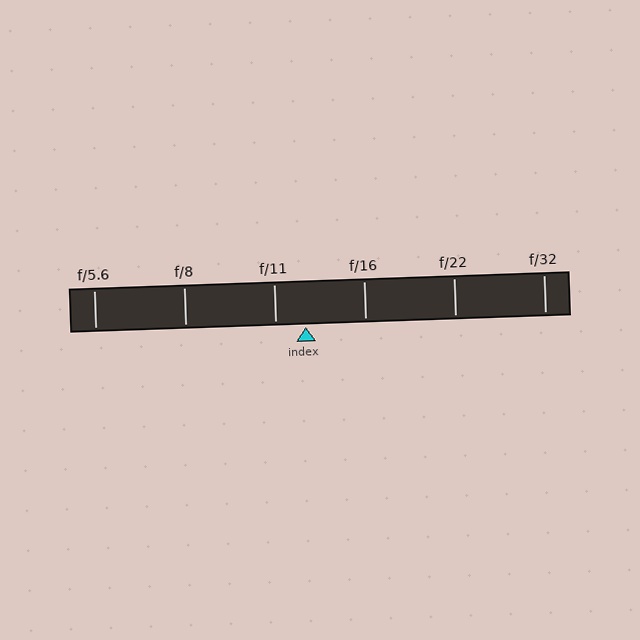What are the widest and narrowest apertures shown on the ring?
The widest aperture shown is f/5.6 and the narrowest is f/32.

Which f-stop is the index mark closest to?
The index mark is closest to f/11.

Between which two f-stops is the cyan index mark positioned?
The index mark is between f/11 and f/16.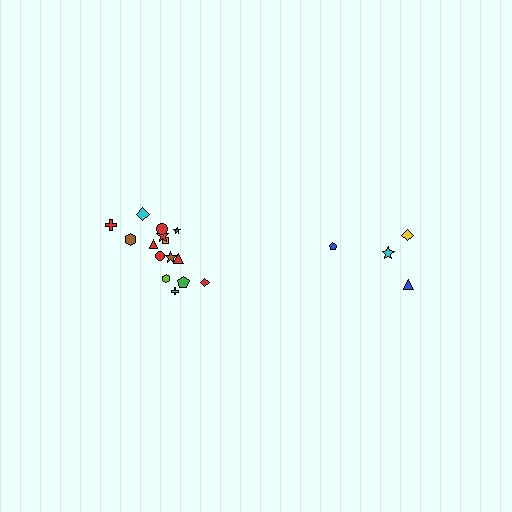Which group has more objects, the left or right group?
The left group.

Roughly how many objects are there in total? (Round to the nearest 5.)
Roughly 20 objects in total.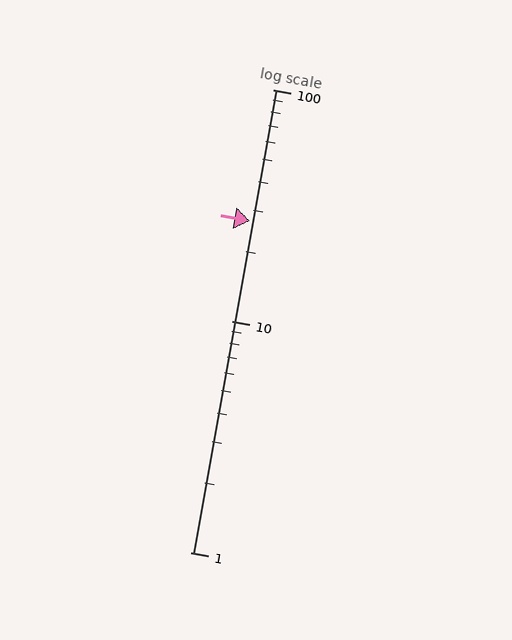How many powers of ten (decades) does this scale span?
The scale spans 2 decades, from 1 to 100.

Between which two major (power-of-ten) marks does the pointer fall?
The pointer is between 10 and 100.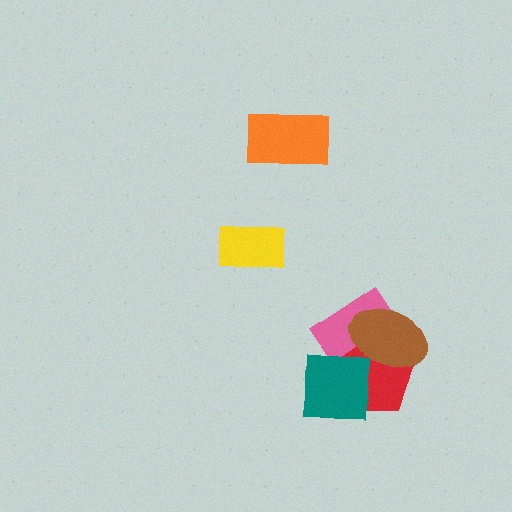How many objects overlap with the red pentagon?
3 objects overlap with the red pentagon.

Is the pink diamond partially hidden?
Yes, it is partially covered by another shape.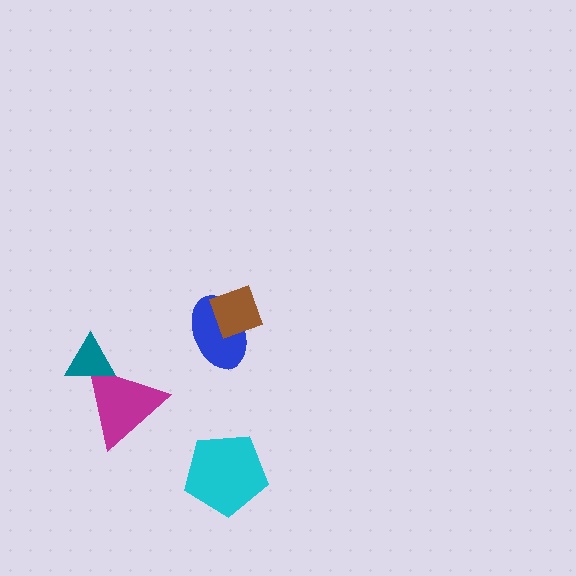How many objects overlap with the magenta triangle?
1 object overlaps with the magenta triangle.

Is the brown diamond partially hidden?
No, no other shape covers it.